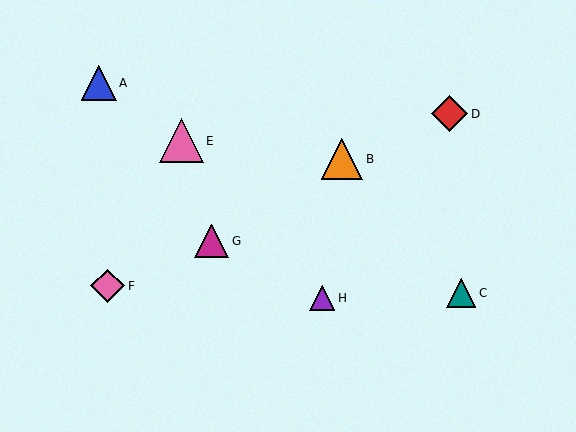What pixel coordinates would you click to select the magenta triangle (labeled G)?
Click at (212, 241) to select the magenta triangle G.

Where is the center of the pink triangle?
The center of the pink triangle is at (181, 141).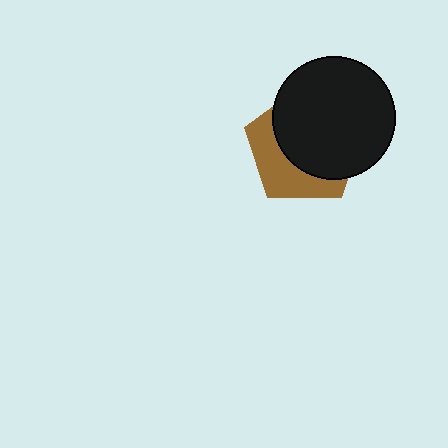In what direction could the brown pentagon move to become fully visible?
The brown pentagon could move toward the lower-left. That would shift it out from behind the black circle entirely.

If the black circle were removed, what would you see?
You would see the complete brown pentagon.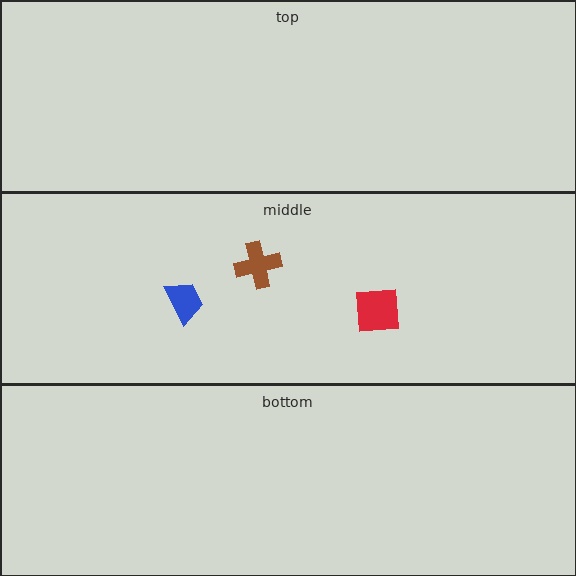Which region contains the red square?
The middle region.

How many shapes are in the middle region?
3.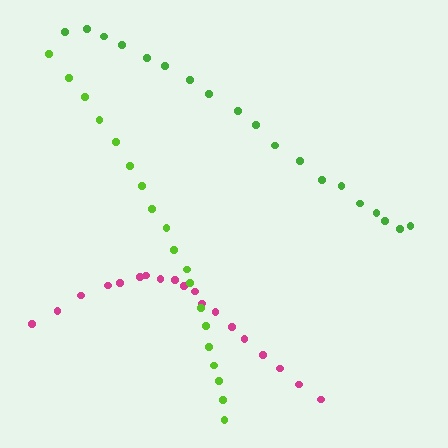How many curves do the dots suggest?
There are 3 distinct paths.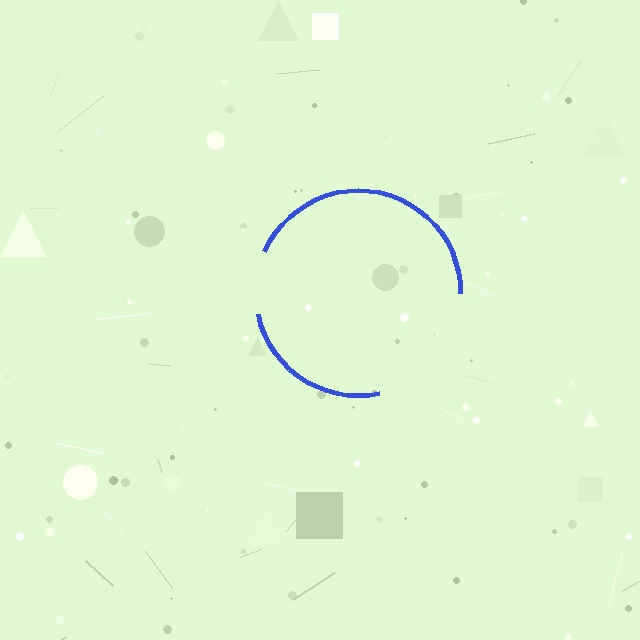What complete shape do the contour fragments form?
The contour fragments form a circle.